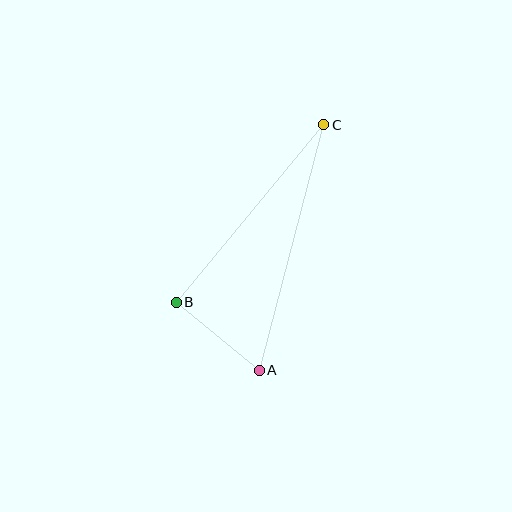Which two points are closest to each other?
Points A and B are closest to each other.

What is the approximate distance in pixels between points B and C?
The distance between B and C is approximately 231 pixels.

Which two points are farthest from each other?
Points A and C are farthest from each other.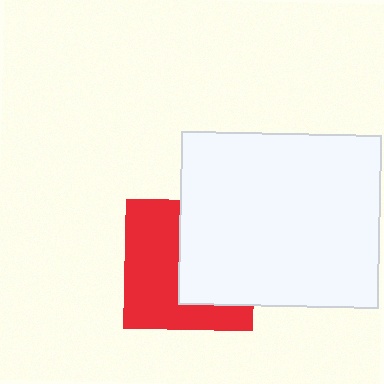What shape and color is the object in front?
The object in front is a white rectangle.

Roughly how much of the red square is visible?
About half of it is visible (roughly 52%).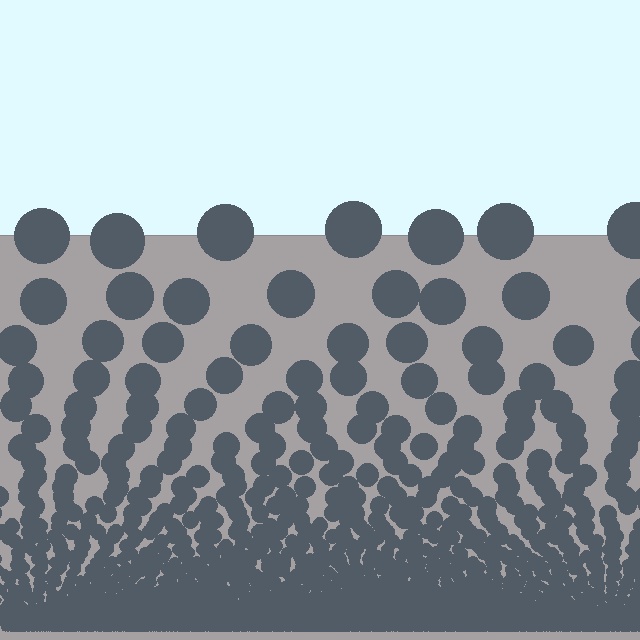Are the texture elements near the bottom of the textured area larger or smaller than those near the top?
Smaller. The gradient is inverted — elements near the bottom are smaller and denser.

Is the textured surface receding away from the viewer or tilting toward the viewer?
The surface appears to tilt toward the viewer. Texture elements get larger and sparser toward the top.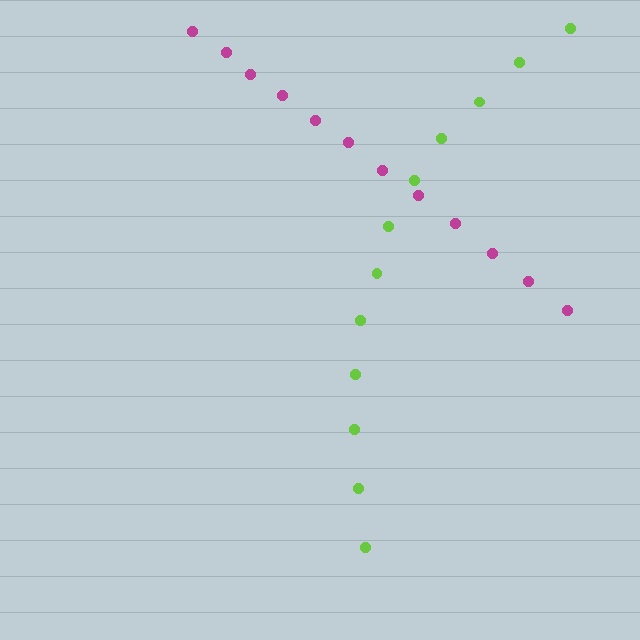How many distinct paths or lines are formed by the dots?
There are 2 distinct paths.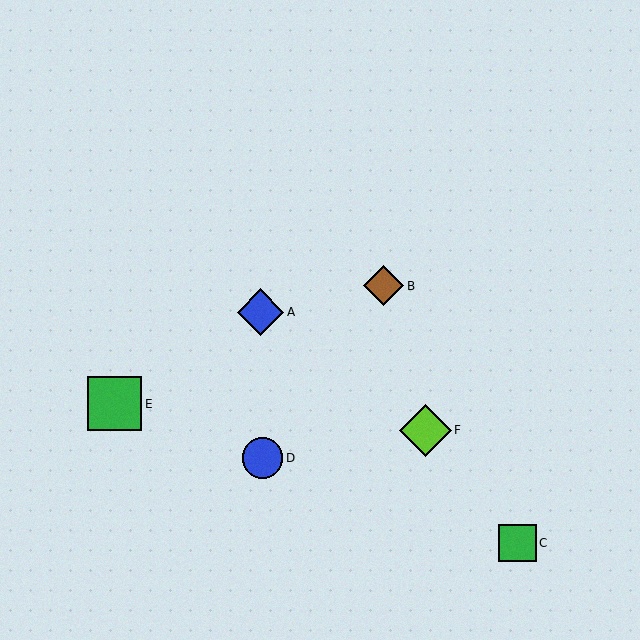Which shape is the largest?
The green square (labeled E) is the largest.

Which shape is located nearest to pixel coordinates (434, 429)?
The lime diamond (labeled F) at (425, 430) is nearest to that location.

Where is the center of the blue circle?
The center of the blue circle is at (262, 458).